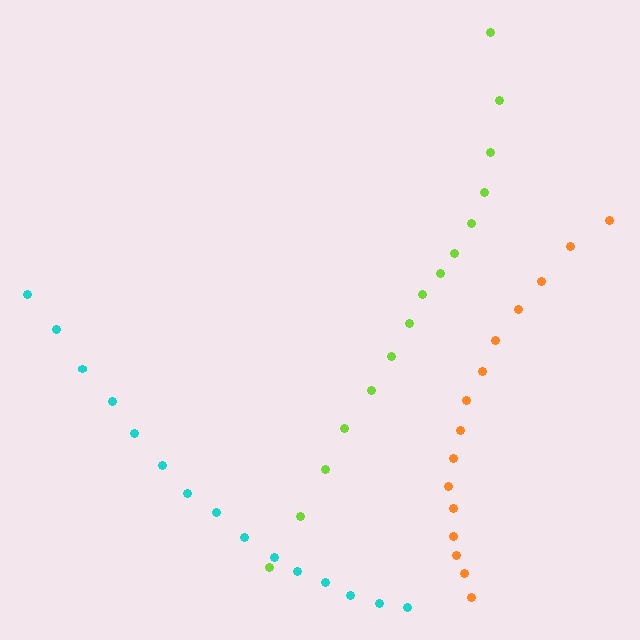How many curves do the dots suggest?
There are 3 distinct paths.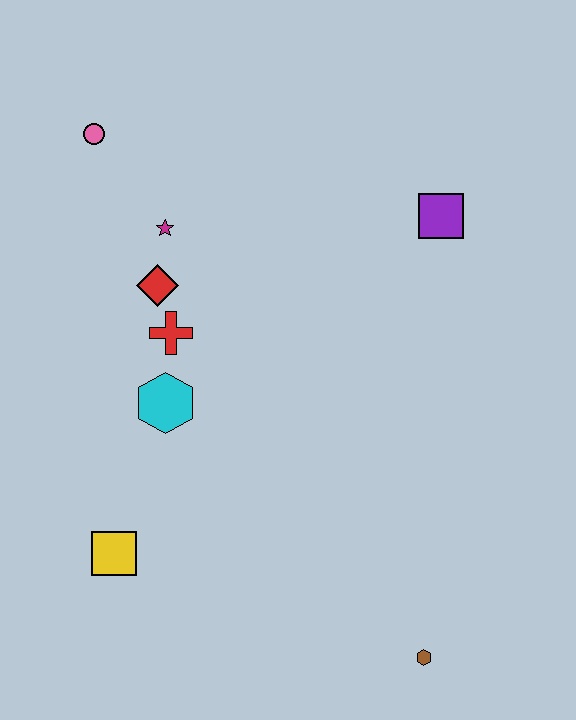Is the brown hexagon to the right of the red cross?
Yes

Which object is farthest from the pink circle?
The brown hexagon is farthest from the pink circle.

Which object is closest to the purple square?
The magenta star is closest to the purple square.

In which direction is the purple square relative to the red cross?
The purple square is to the right of the red cross.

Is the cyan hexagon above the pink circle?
No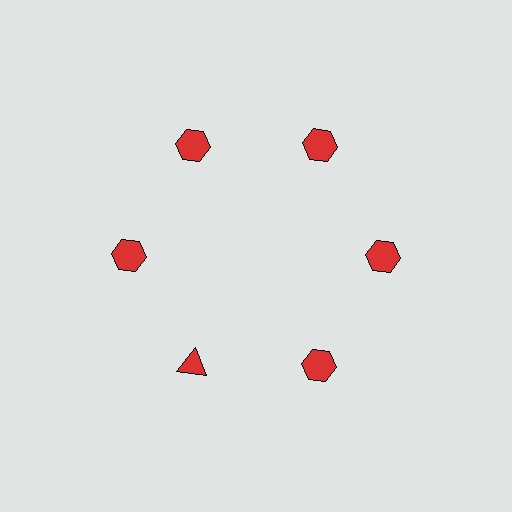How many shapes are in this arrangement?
There are 6 shapes arranged in a ring pattern.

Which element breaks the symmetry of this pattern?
The red triangle at roughly the 7 o'clock position breaks the symmetry. All other shapes are red hexagons.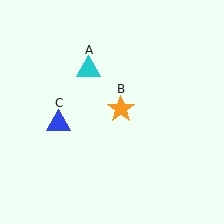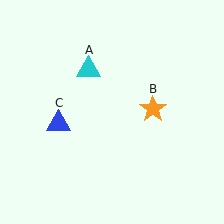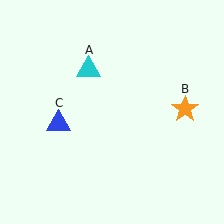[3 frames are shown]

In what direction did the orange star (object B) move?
The orange star (object B) moved right.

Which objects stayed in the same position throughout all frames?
Cyan triangle (object A) and blue triangle (object C) remained stationary.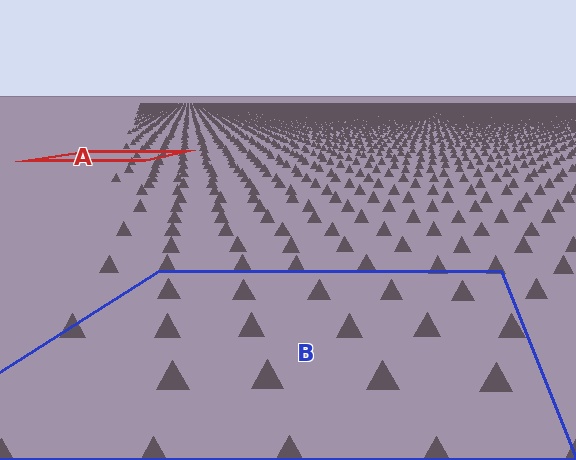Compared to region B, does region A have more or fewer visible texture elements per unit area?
Region A has more texture elements per unit area — they are packed more densely because it is farther away.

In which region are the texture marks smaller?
The texture marks are smaller in region A, because it is farther away.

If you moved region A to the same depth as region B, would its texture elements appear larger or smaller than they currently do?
They would appear larger. At a closer depth, the same texture elements are projected at a bigger on-screen size.